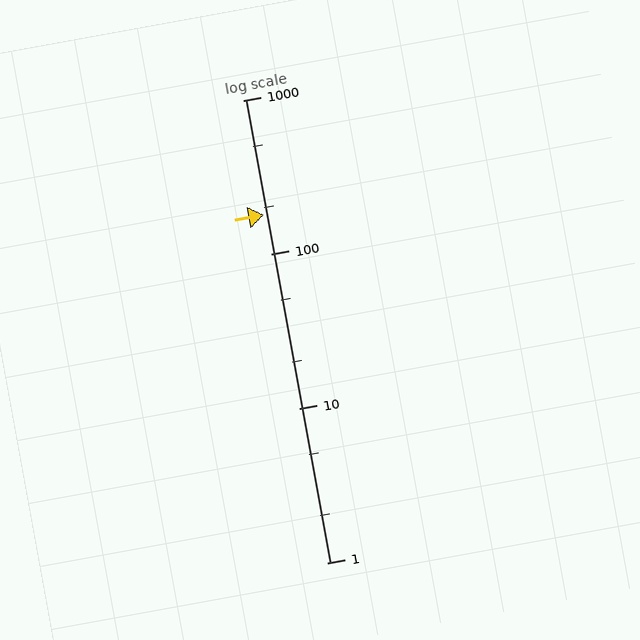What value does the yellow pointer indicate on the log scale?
The pointer indicates approximately 180.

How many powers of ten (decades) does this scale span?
The scale spans 3 decades, from 1 to 1000.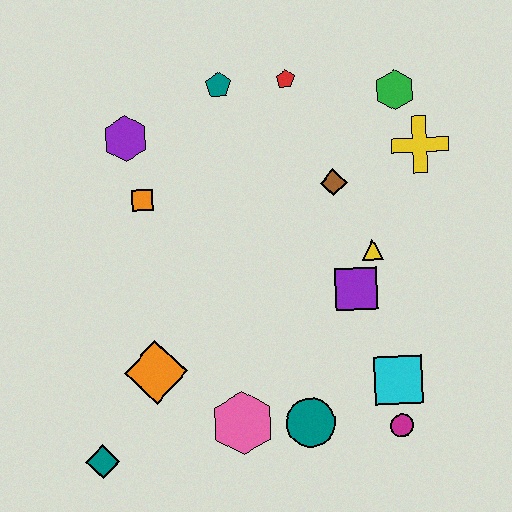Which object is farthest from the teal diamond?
The green hexagon is farthest from the teal diamond.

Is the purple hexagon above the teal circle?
Yes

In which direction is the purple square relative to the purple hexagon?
The purple square is to the right of the purple hexagon.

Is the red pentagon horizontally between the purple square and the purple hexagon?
Yes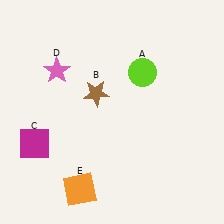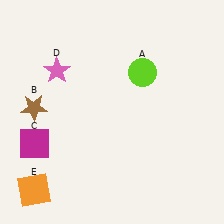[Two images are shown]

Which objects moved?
The objects that moved are: the brown star (B), the orange square (E).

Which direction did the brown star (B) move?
The brown star (B) moved left.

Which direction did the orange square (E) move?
The orange square (E) moved left.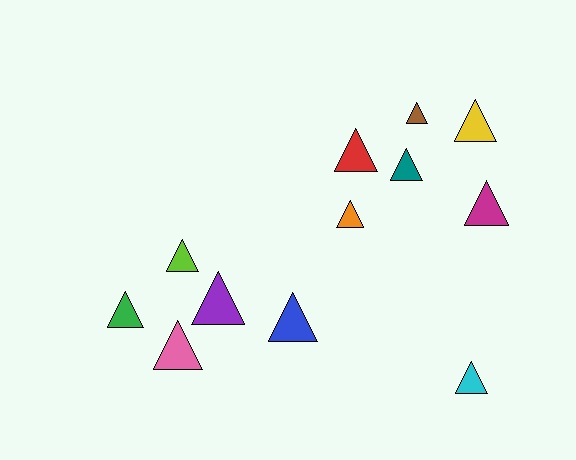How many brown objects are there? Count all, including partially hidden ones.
There is 1 brown object.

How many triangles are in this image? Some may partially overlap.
There are 12 triangles.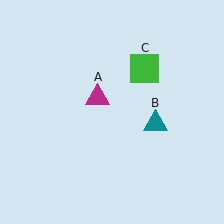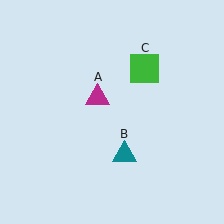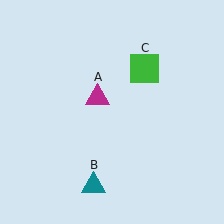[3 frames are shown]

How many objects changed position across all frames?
1 object changed position: teal triangle (object B).